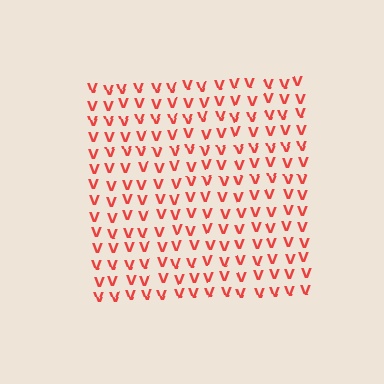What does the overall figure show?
The overall figure shows a square.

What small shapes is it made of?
It is made of small letter V's.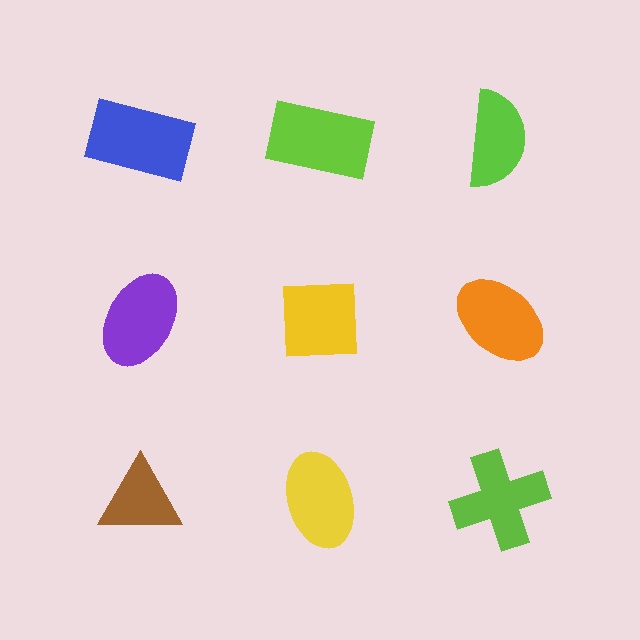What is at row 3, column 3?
A lime cross.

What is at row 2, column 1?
A purple ellipse.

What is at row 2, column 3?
An orange ellipse.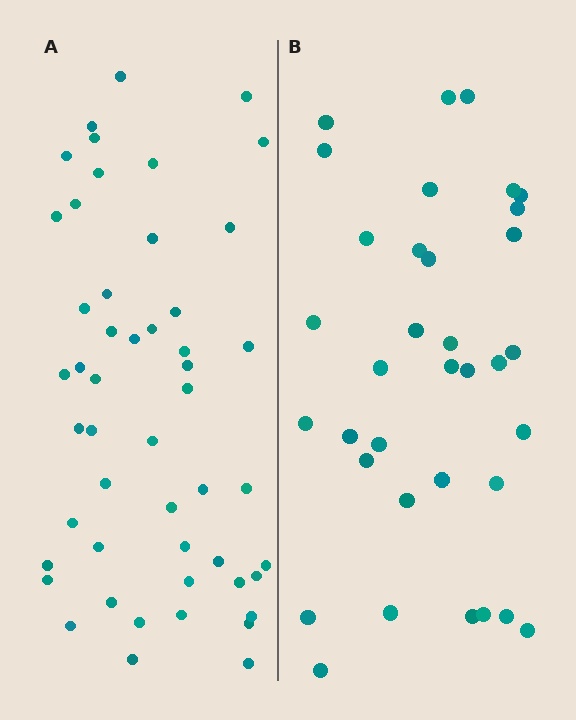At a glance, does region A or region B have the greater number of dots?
Region A (the left region) has more dots.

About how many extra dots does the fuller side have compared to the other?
Region A has approximately 15 more dots than region B.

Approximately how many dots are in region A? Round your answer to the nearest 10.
About 50 dots.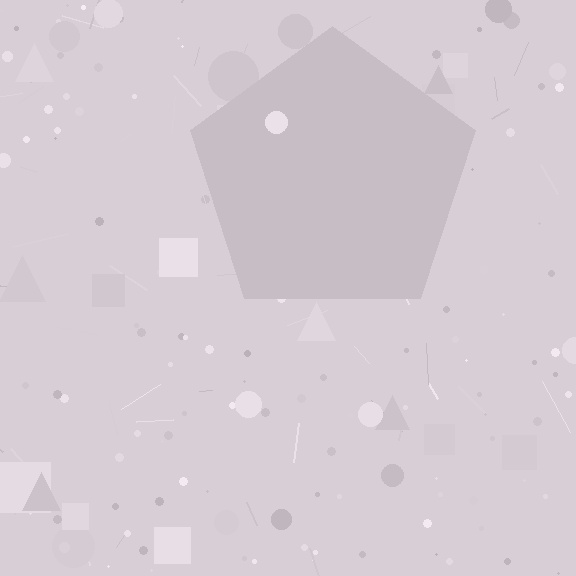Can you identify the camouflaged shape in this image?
The camouflaged shape is a pentagon.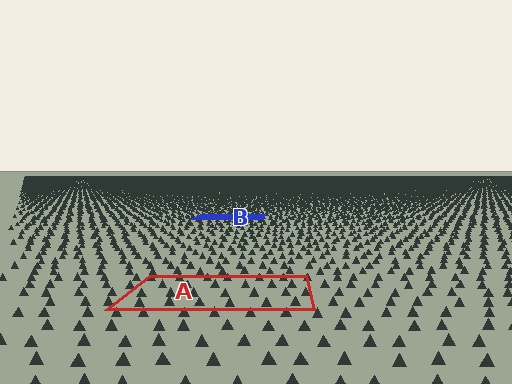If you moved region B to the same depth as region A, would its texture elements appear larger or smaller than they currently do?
They would appear larger. At a closer depth, the same texture elements are projected at a bigger on-screen size.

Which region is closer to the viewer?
Region A is closer. The texture elements there are larger and more spread out.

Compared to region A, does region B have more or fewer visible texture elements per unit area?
Region B has more texture elements per unit area — they are packed more densely because it is farther away.